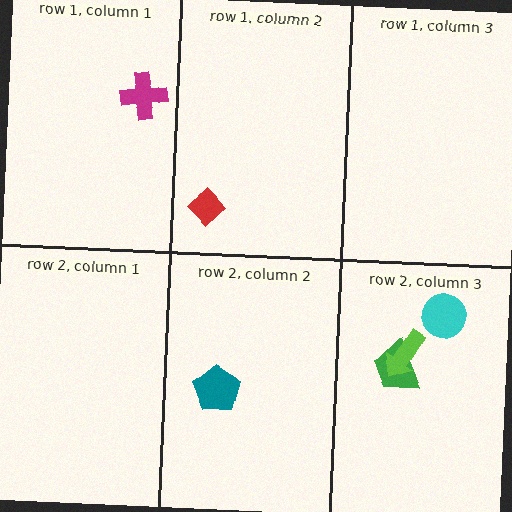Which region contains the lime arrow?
The row 2, column 3 region.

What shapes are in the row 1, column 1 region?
The magenta cross.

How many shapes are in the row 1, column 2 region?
1.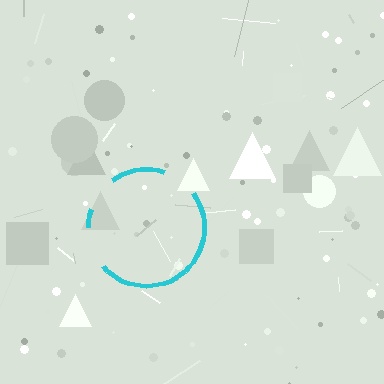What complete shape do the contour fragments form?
The contour fragments form a circle.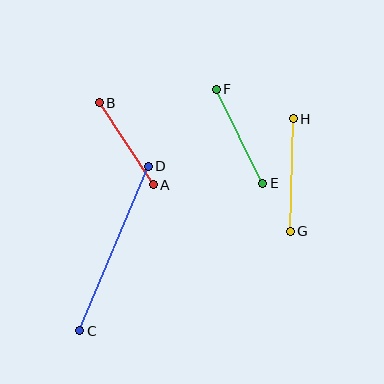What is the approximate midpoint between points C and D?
The midpoint is at approximately (114, 248) pixels.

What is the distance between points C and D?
The distance is approximately 178 pixels.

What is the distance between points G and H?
The distance is approximately 113 pixels.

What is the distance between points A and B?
The distance is approximately 98 pixels.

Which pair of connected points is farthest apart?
Points C and D are farthest apart.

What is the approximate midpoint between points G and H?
The midpoint is at approximately (292, 175) pixels.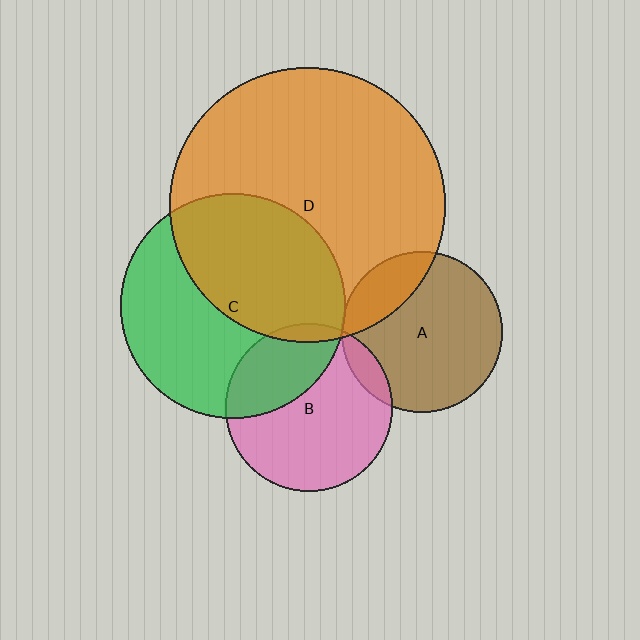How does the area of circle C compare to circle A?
Approximately 1.9 times.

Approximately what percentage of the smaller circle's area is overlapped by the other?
Approximately 5%.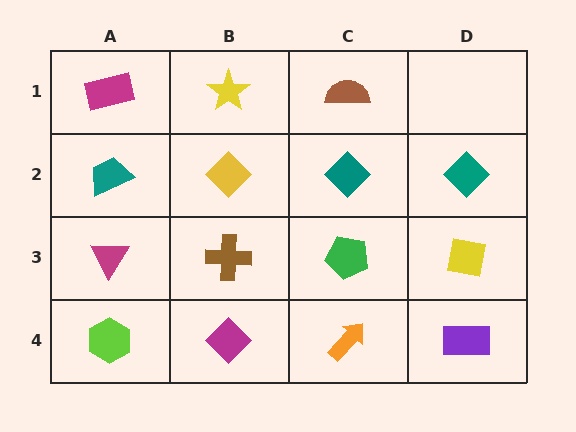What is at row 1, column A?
A magenta rectangle.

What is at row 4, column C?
An orange arrow.